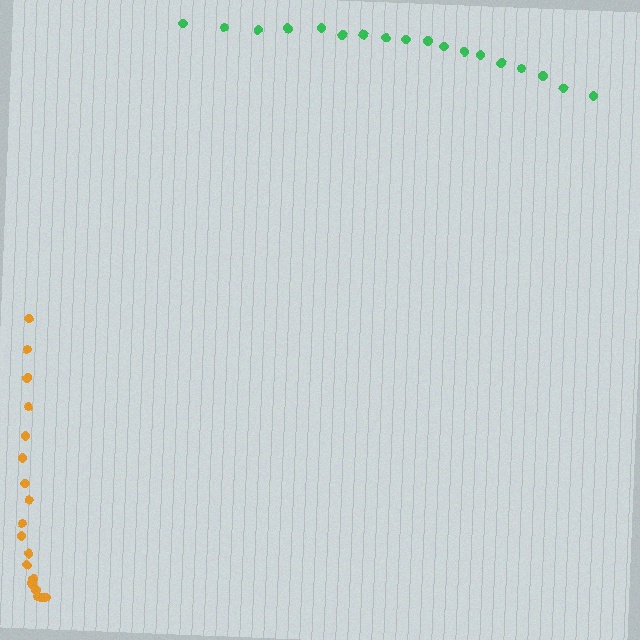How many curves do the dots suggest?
There are 2 distinct paths.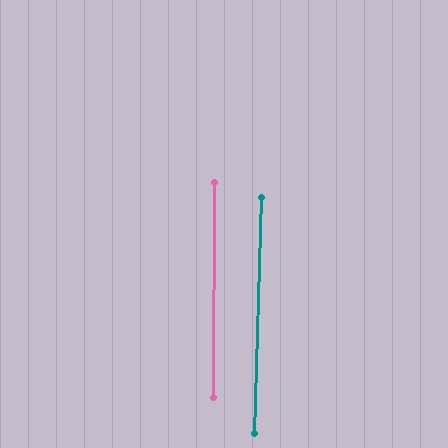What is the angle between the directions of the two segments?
Approximately 1 degree.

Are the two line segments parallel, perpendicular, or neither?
Parallel — their directions differ by only 1.1°.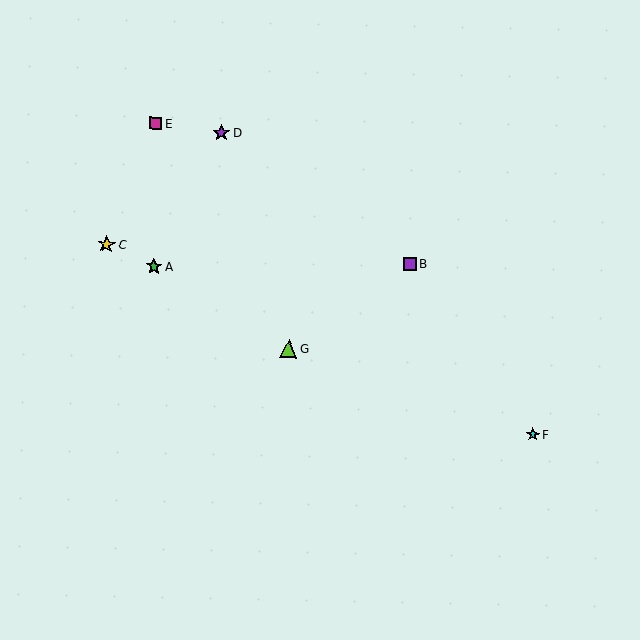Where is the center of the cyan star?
The center of the cyan star is at (532, 435).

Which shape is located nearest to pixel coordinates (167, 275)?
The green star (labeled A) at (154, 266) is nearest to that location.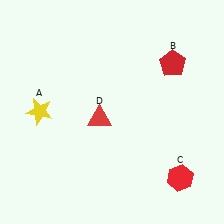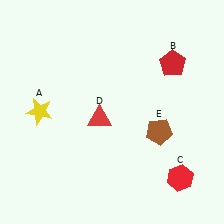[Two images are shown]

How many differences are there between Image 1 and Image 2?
There is 1 difference between the two images.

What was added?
A brown pentagon (E) was added in Image 2.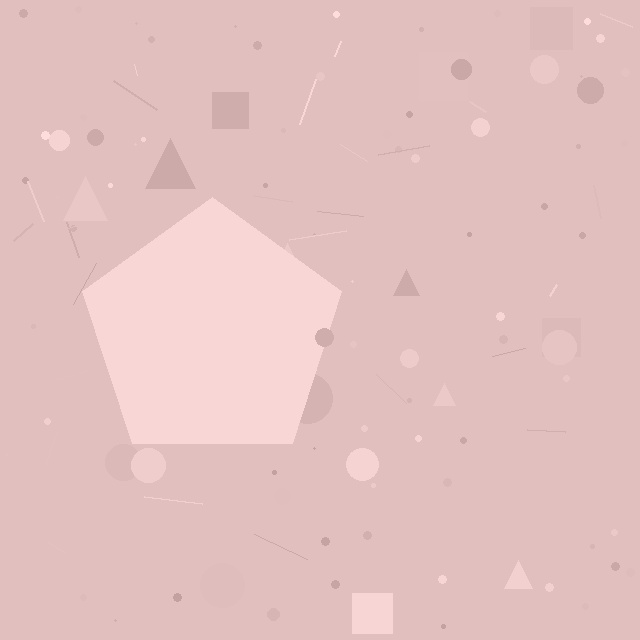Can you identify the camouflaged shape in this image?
The camouflaged shape is a pentagon.